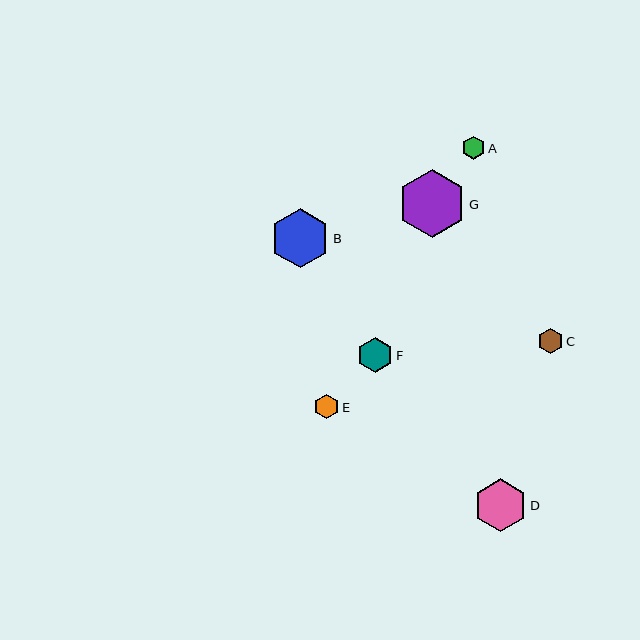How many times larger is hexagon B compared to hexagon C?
Hexagon B is approximately 2.4 times the size of hexagon C.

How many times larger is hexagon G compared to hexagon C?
Hexagon G is approximately 2.7 times the size of hexagon C.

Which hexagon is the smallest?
Hexagon A is the smallest with a size of approximately 23 pixels.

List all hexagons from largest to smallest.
From largest to smallest: G, B, D, F, C, E, A.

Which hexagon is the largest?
Hexagon G is the largest with a size of approximately 68 pixels.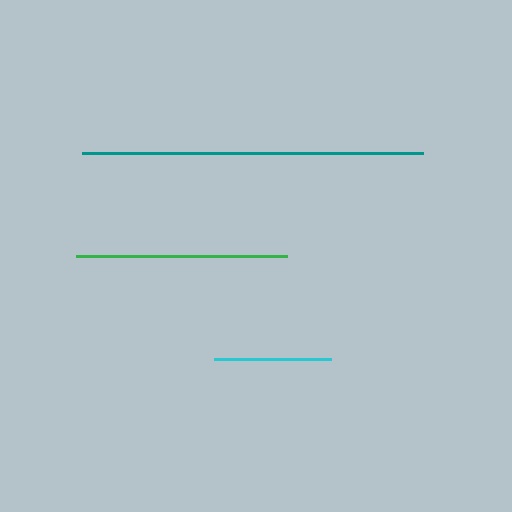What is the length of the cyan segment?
The cyan segment is approximately 117 pixels long.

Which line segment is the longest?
The teal line is the longest at approximately 341 pixels.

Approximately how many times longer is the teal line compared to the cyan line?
The teal line is approximately 2.9 times the length of the cyan line.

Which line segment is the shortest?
The cyan line is the shortest at approximately 117 pixels.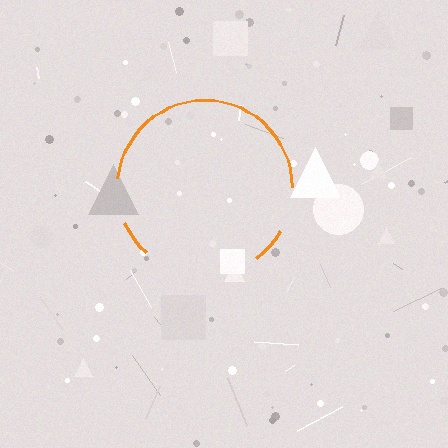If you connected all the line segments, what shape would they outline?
They would outline a circle.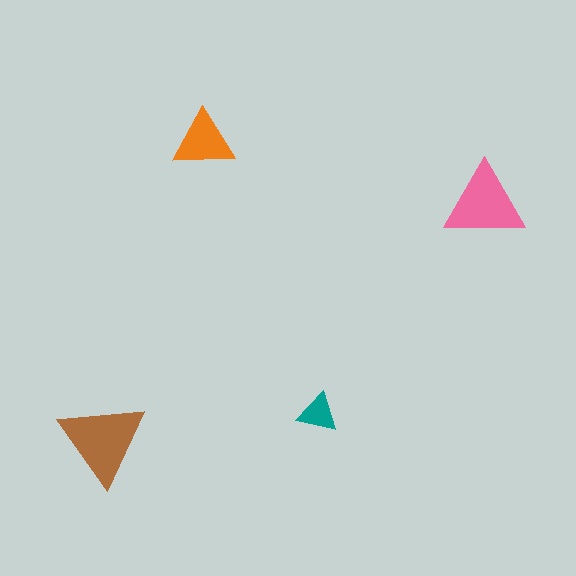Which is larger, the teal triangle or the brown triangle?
The brown one.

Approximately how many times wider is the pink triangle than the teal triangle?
About 2 times wider.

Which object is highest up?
The orange triangle is topmost.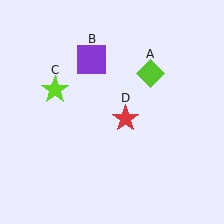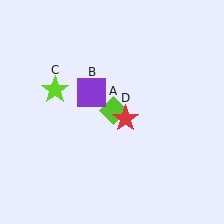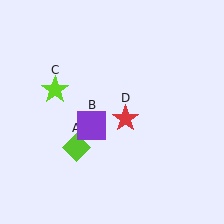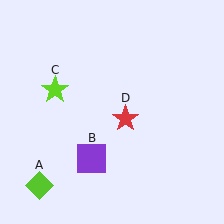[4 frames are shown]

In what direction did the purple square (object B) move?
The purple square (object B) moved down.